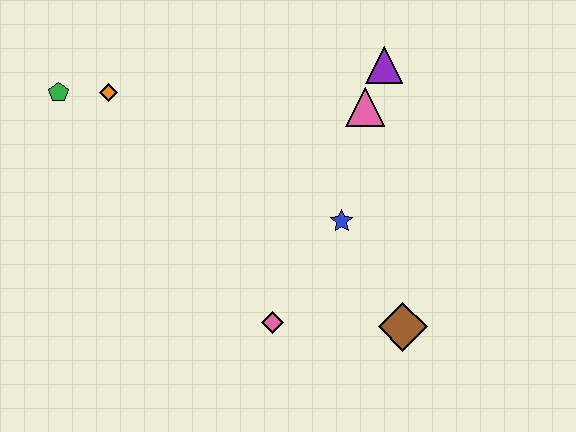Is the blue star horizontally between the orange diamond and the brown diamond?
Yes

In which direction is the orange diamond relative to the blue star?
The orange diamond is to the left of the blue star.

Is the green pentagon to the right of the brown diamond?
No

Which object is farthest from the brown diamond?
The green pentagon is farthest from the brown diamond.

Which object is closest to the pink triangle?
The purple triangle is closest to the pink triangle.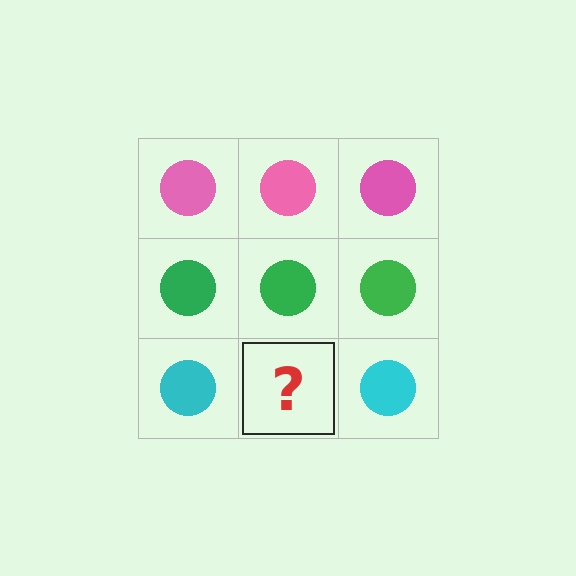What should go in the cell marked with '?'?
The missing cell should contain a cyan circle.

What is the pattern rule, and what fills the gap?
The rule is that each row has a consistent color. The gap should be filled with a cyan circle.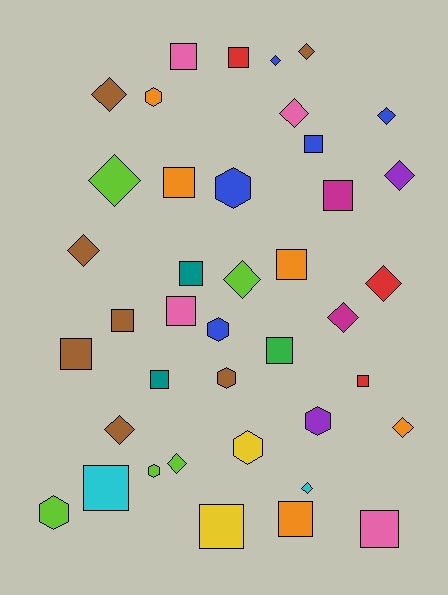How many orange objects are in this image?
There are 5 orange objects.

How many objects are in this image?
There are 40 objects.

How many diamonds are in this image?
There are 15 diamonds.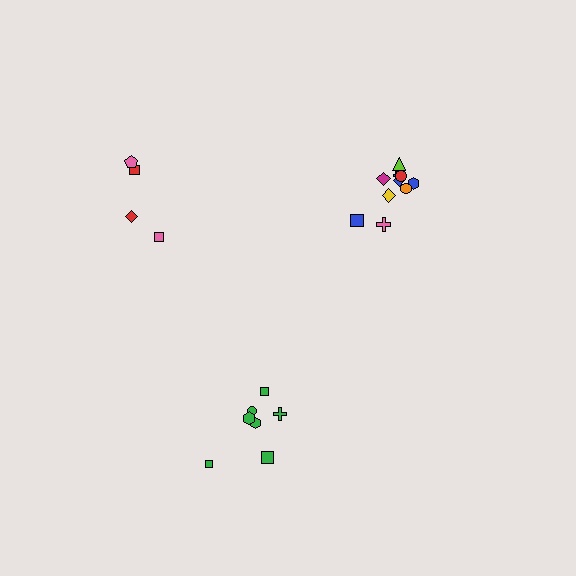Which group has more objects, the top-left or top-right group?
The top-right group.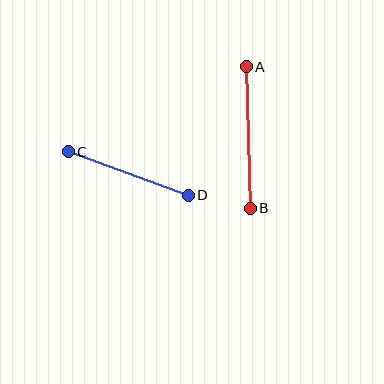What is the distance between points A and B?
The distance is approximately 142 pixels.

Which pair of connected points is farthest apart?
Points A and B are farthest apart.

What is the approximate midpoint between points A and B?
The midpoint is at approximately (248, 138) pixels.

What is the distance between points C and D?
The distance is approximately 128 pixels.